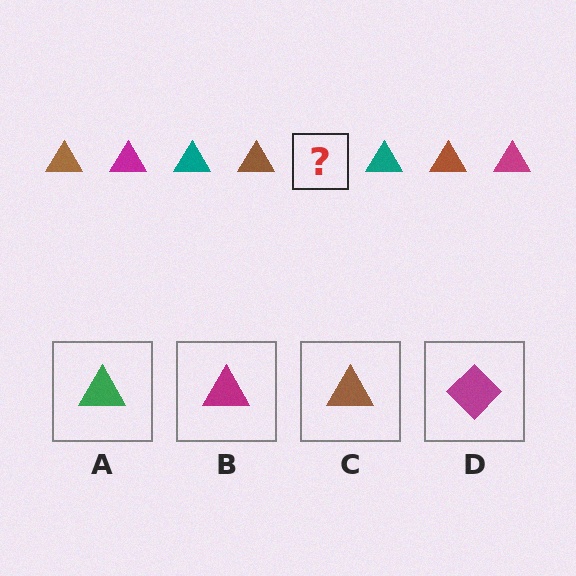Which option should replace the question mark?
Option B.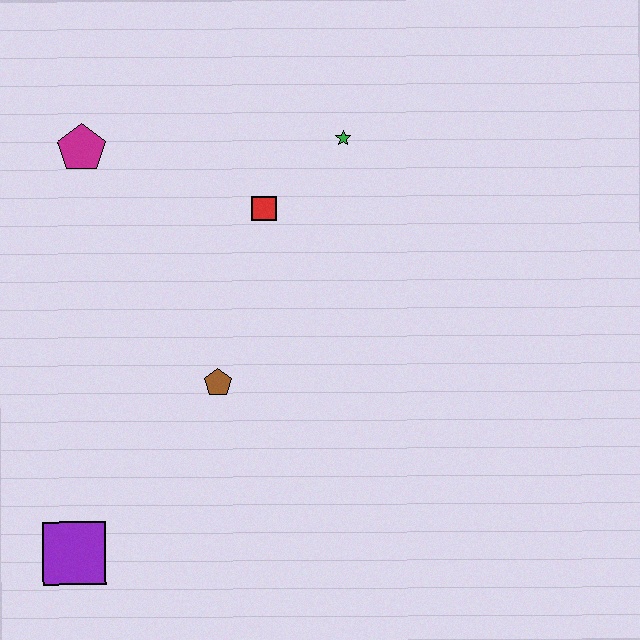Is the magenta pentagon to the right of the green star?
No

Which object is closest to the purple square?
The brown pentagon is closest to the purple square.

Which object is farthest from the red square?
The purple square is farthest from the red square.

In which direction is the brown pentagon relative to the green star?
The brown pentagon is below the green star.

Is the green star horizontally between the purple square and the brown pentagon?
No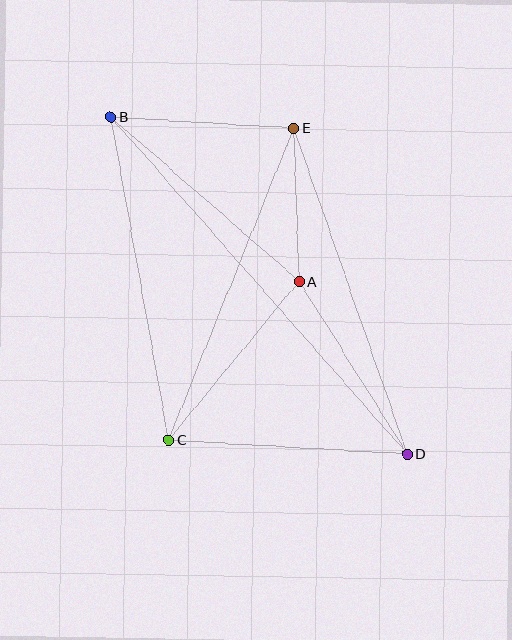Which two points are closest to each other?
Points A and E are closest to each other.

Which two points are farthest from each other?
Points B and D are farthest from each other.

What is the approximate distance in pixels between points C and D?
The distance between C and D is approximately 239 pixels.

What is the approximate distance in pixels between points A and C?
The distance between A and C is approximately 205 pixels.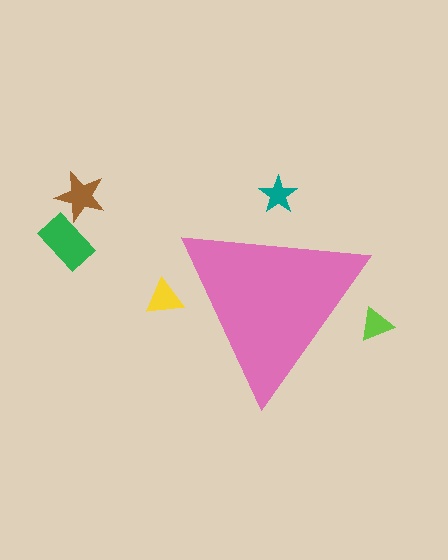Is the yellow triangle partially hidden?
Yes, the yellow triangle is partially hidden behind the pink triangle.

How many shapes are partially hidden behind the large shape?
3 shapes are partially hidden.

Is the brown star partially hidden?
No, the brown star is fully visible.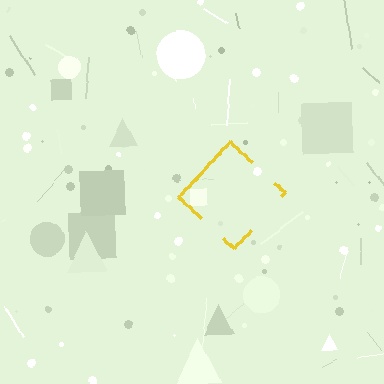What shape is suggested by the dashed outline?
The dashed outline suggests a diamond.